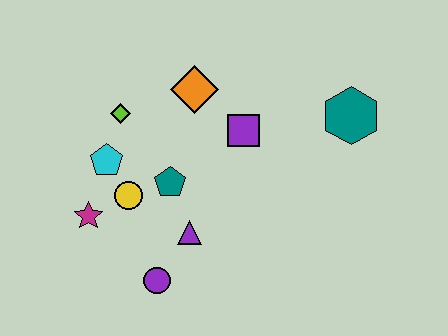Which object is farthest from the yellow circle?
The teal hexagon is farthest from the yellow circle.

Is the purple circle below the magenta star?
Yes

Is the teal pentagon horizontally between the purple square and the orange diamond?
No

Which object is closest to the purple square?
The orange diamond is closest to the purple square.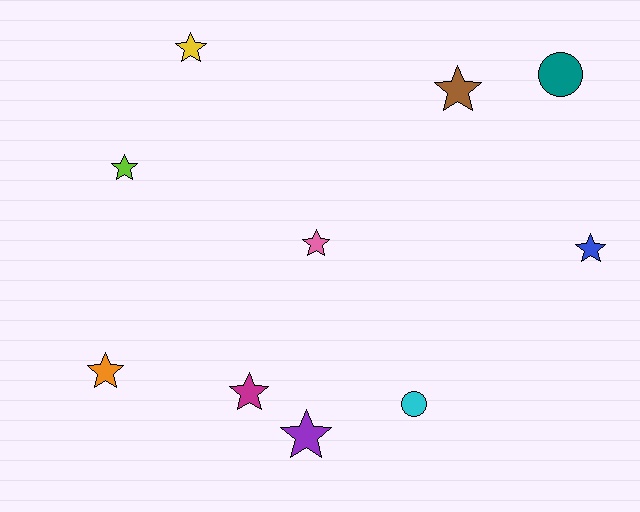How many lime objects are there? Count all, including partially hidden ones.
There is 1 lime object.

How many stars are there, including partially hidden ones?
There are 8 stars.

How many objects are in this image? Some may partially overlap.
There are 10 objects.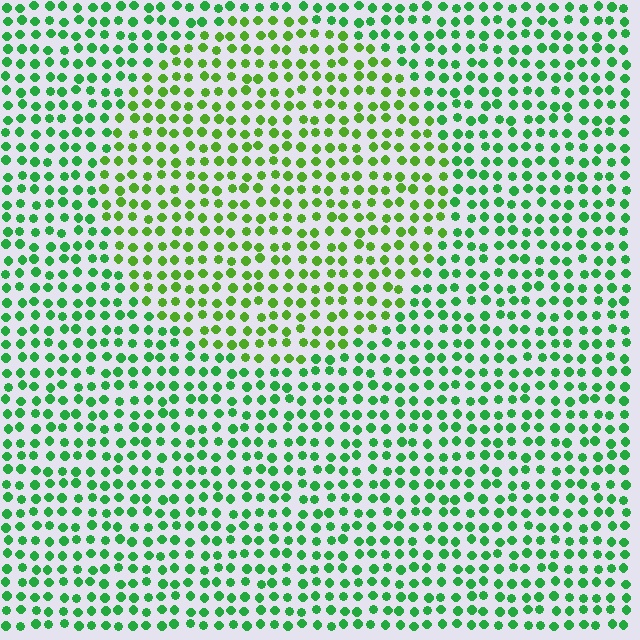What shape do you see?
I see a circle.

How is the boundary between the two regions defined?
The boundary is defined purely by a slight shift in hue (about 31 degrees). Spacing, size, and orientation are identical on both sides.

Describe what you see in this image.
The image is filled with small green elements in a uniform arrangement. A circle-shaped region is visible where the elements are tinted to a slightly different hue, forming a subtle color boundary.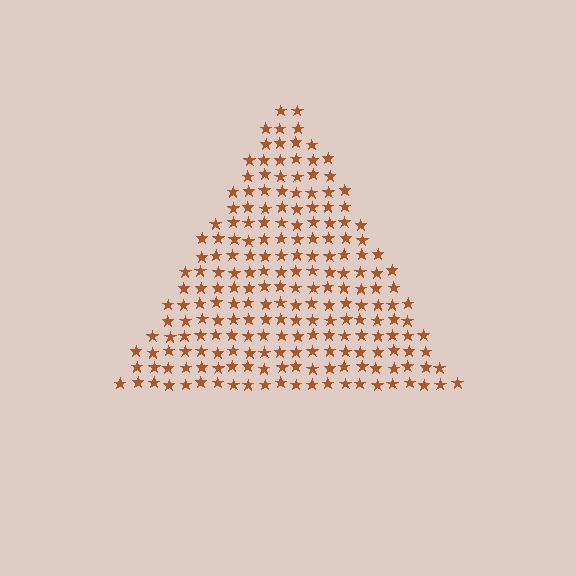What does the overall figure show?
The overall figure shows a triangle.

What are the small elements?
The small elements are stars.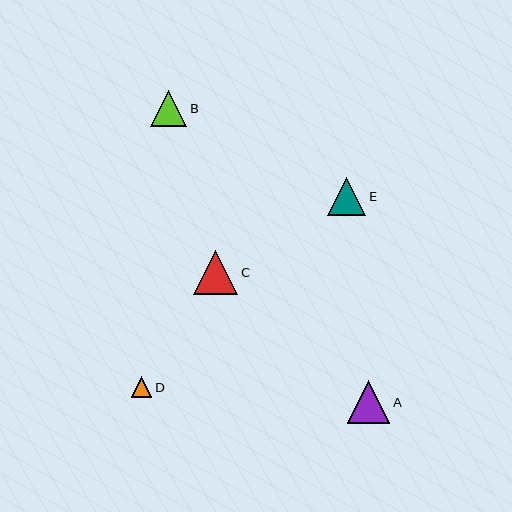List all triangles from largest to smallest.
From largest to smallest: C, A, E, B, D.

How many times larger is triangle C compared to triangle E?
Triangle C is approximately 1.2 times the size of triangle E.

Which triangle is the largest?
Triangle C is the largest with a size of approximately 44 pixels.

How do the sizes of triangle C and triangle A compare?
Triangle C and triangle A are approximately the same size.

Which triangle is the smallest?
Triangle D is the smallest with a size of approximately 21 pixels.